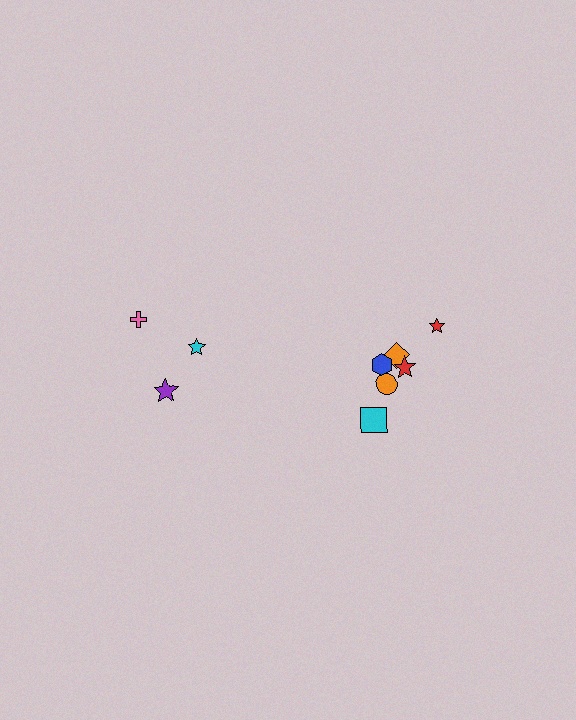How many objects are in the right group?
There are 6 objects.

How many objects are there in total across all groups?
There are 9 objects.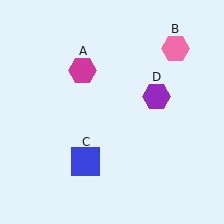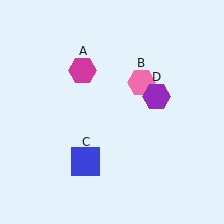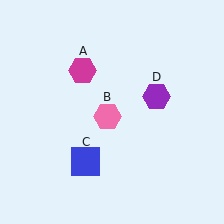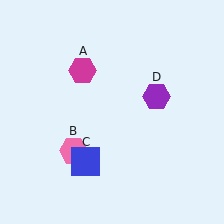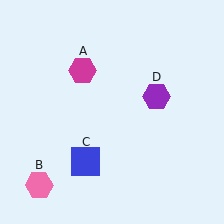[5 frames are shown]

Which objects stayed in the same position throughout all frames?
Magenta hexagon (object A) and blue square (object C) and purple hexagon (object D) remained stationary.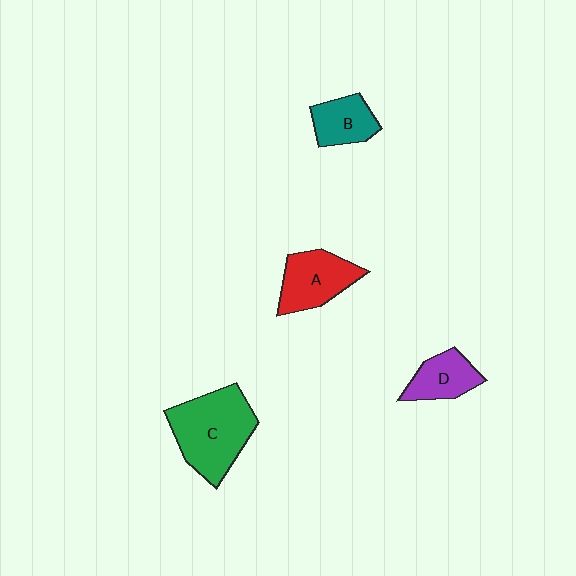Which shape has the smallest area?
Shape B (teal).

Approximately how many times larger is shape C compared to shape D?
Approximately 2.0 times.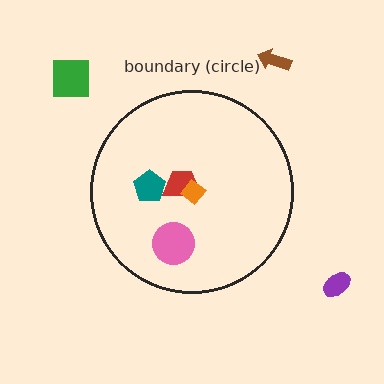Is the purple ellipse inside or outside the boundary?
Outside.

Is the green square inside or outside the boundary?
Outside.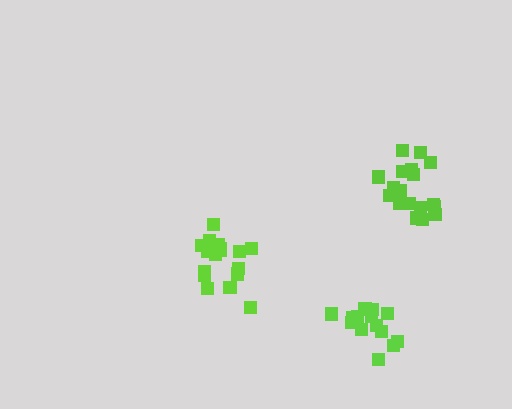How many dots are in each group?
Group 1: 19 dots, Group 2: 19 dots, Group 3: 15 dots (53 total).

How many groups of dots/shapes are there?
There are 3 groups.